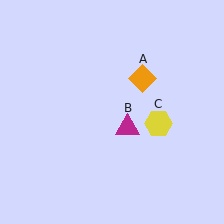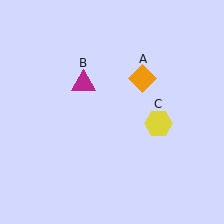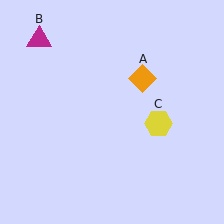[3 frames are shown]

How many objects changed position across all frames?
1 object changed position: magenta triangle (object B).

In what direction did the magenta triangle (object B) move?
The magenta triangle (object B) moved up and to the left.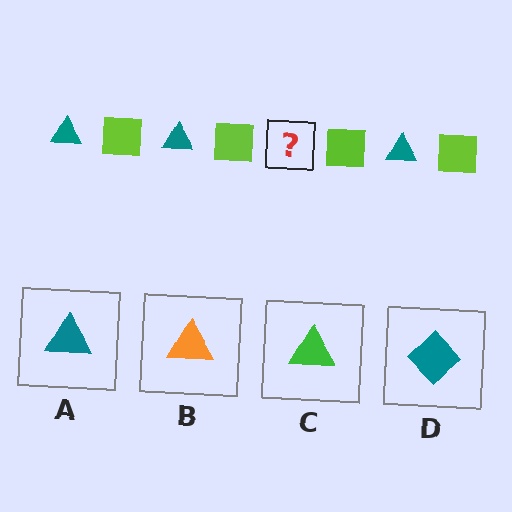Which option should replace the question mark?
Option A.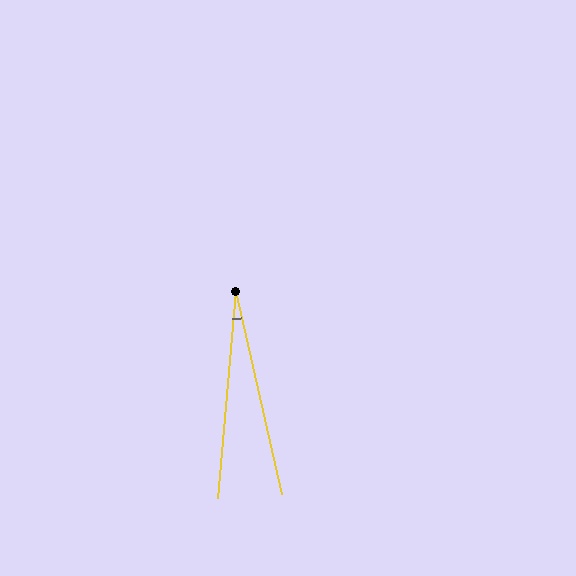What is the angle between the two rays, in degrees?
Approximately 18 degrees.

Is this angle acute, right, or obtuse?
It is acute.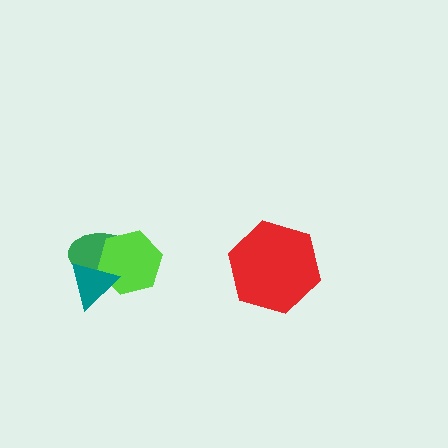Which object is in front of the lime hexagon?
The teal triangle is in front of the lime hexagon.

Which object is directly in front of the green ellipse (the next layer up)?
The lime hexagon is directly in front of the green ellipse.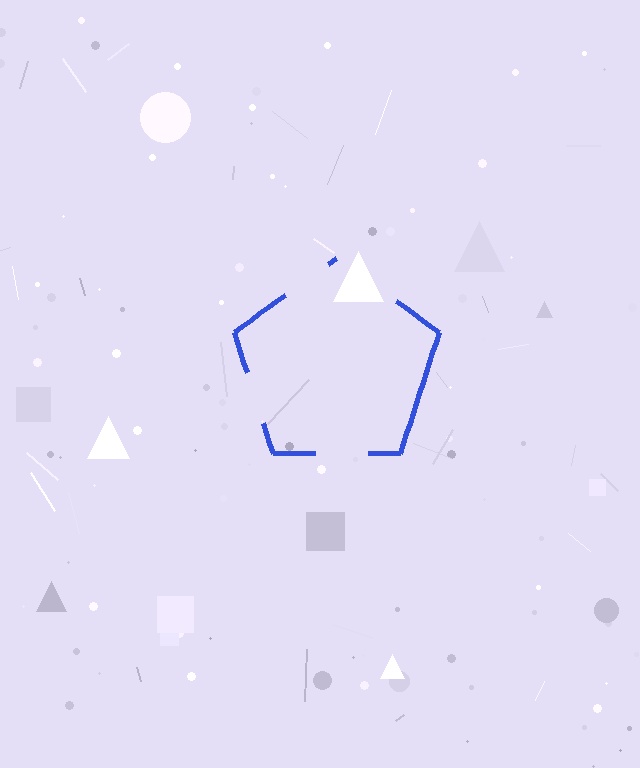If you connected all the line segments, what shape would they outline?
They would outline a pentagon.